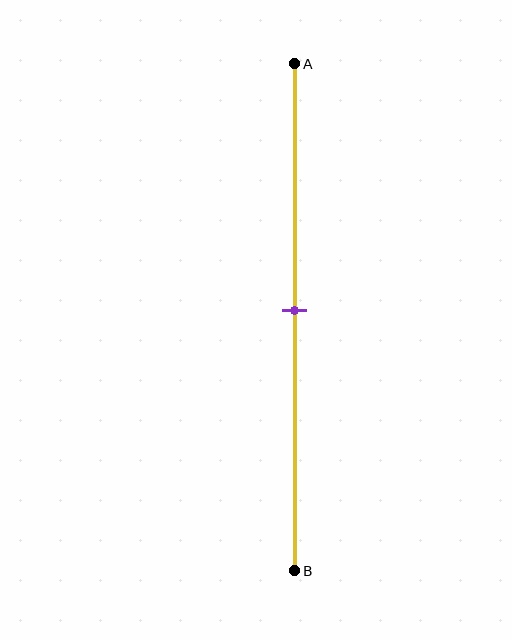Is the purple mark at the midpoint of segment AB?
Yes, the mark is approximately at the midpoint.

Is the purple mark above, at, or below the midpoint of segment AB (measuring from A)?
The purple mark is approximately at the midpoint of segment AB.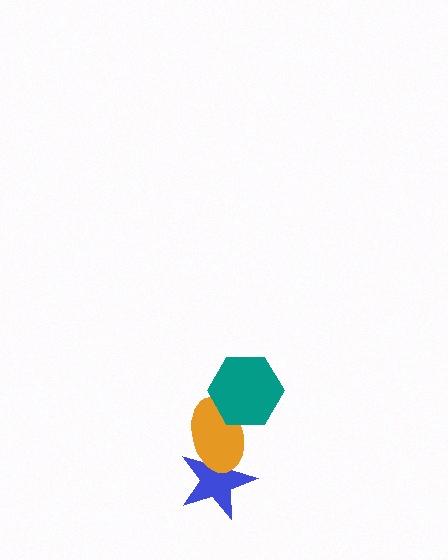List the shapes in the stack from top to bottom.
From top to bottom: the teal hexagon, the orange ellipse, the blue star.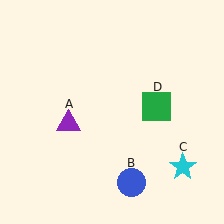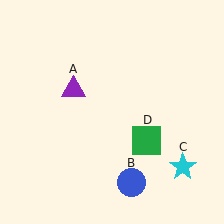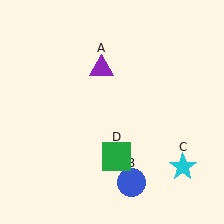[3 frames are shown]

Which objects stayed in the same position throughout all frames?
Blue circle (object B) and cyan star (object C) remained stationary.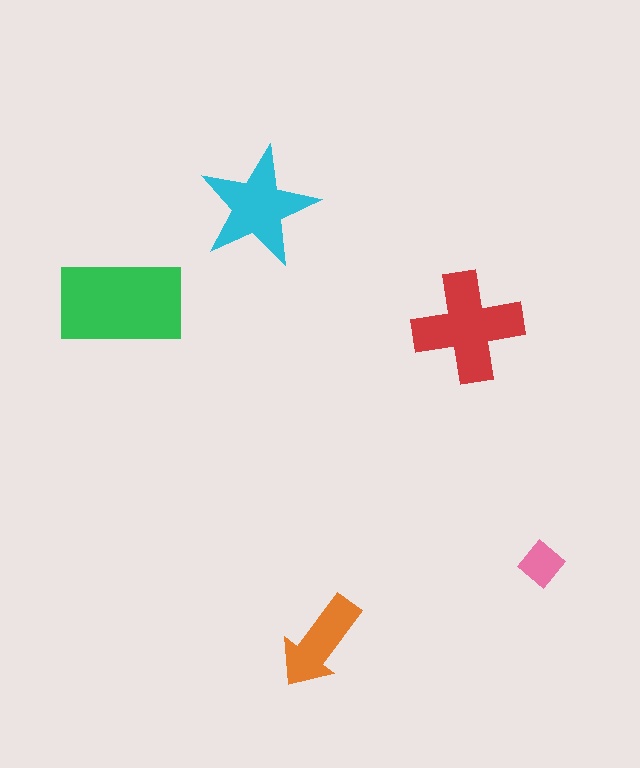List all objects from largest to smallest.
The green rectangle, the red cross, the cyan star, the orange arrow, the pink diamond.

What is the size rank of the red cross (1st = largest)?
2nd.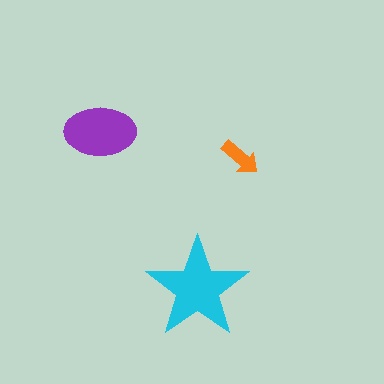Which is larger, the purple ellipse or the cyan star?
The cyan star.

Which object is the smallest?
The orange arrow.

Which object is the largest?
The cyan star.